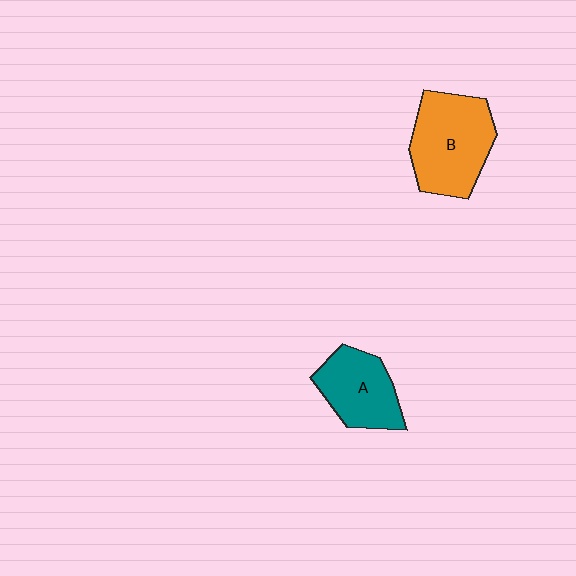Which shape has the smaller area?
Shape A (teal).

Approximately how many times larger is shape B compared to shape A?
Approximately 1.4 times.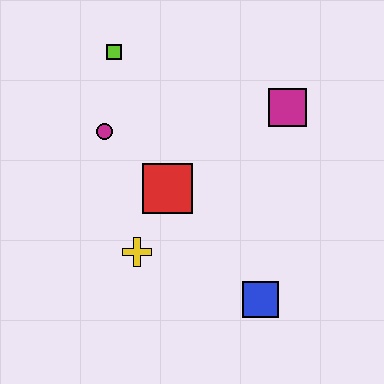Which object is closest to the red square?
The yellow cross is closest to the red square.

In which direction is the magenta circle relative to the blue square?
The magenta circle is above the blue square.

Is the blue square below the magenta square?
Yes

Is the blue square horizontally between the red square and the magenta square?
Yes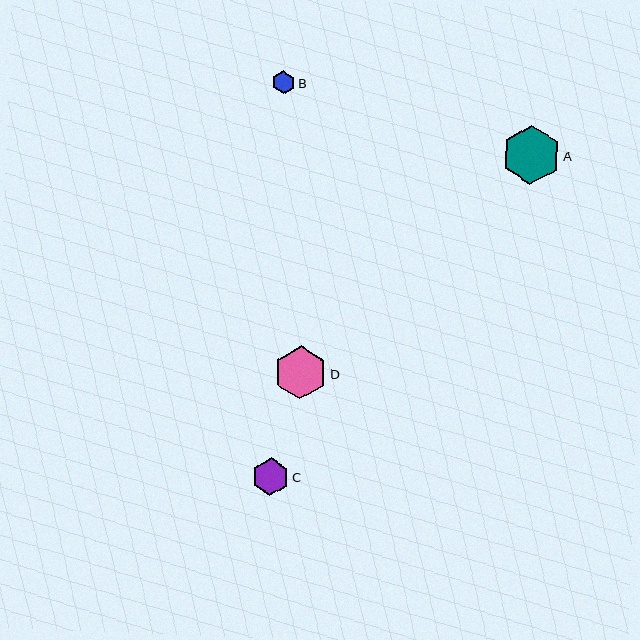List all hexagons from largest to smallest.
From largest to smallest: A, D, C, B.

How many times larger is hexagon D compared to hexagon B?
Hexagon D is approximately 2.3 times the size of hexagon B.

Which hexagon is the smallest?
Hexagon B is the smallest with a size of approximately 23 pixels.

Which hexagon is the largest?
Hexagon A is the largest with a size of approximately 59 pixels.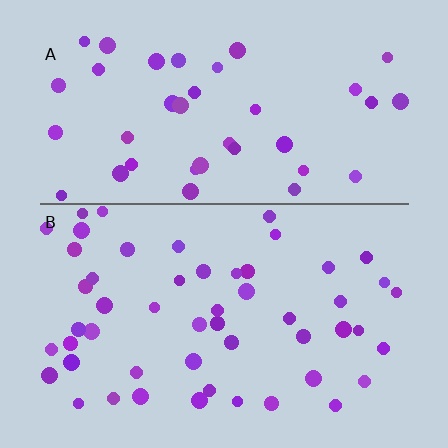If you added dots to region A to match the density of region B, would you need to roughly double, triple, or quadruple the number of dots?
Approximately double.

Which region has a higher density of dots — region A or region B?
B (the bottom).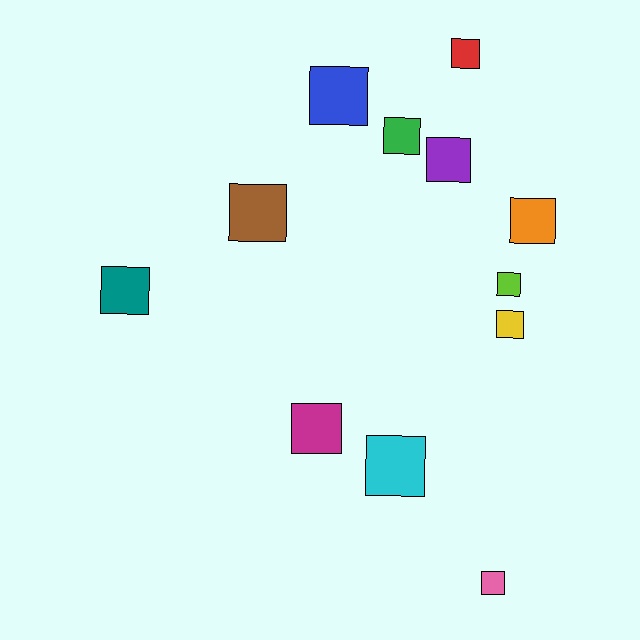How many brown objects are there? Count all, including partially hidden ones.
There is 1 brown object.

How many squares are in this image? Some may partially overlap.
There are 12 squares.